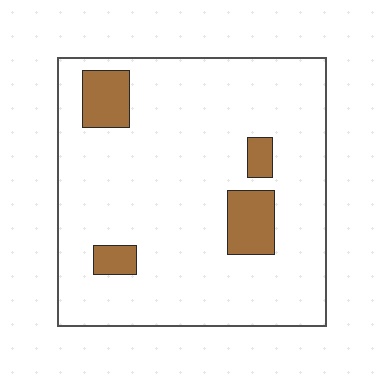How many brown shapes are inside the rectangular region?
4.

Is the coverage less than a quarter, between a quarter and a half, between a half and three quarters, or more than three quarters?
Less than a quarter.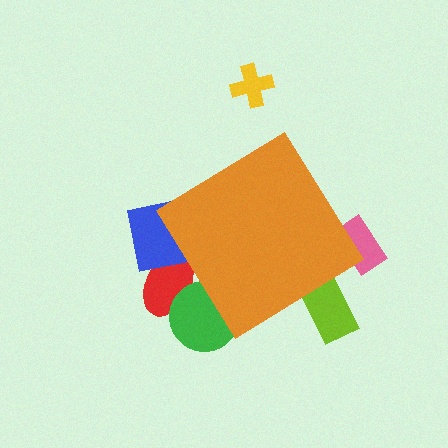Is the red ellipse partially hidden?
Yes, the red ellipse is partially hidden behind the orange diamond.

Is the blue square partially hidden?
Yes, the blue square is partially hidden behind the orange diamond.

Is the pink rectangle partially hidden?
Yes, the pink rectangle is partially hidden behind the orange diamond.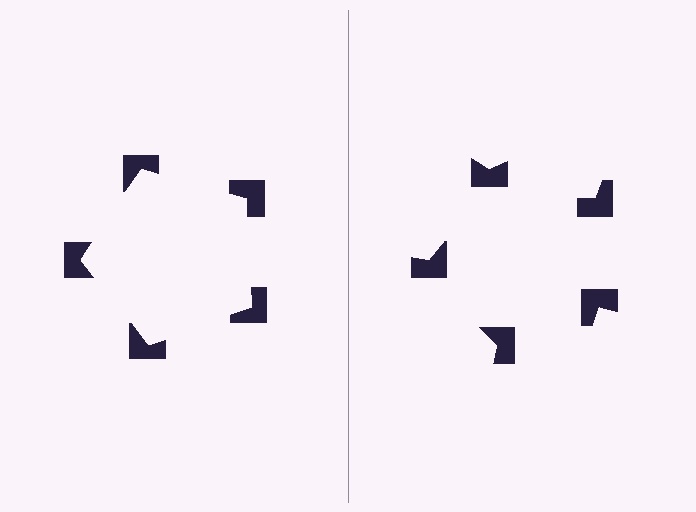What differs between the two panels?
The notched squares are positioned identically on both sides; only the wedge orientations differ. On the left they align to a pentagon; on the right they are misaligned.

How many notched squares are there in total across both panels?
10 — 5 on each side.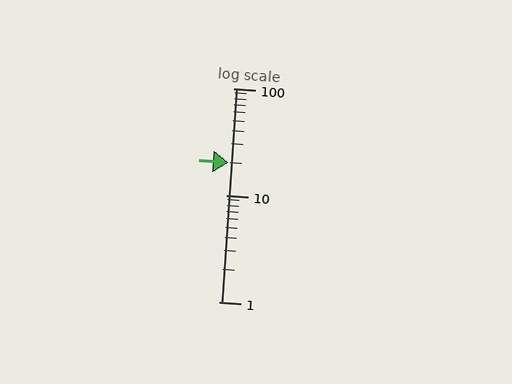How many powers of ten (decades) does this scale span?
The scale spans 2 decades, from 1 to 100.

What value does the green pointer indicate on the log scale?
The pointer indicates approximately 20.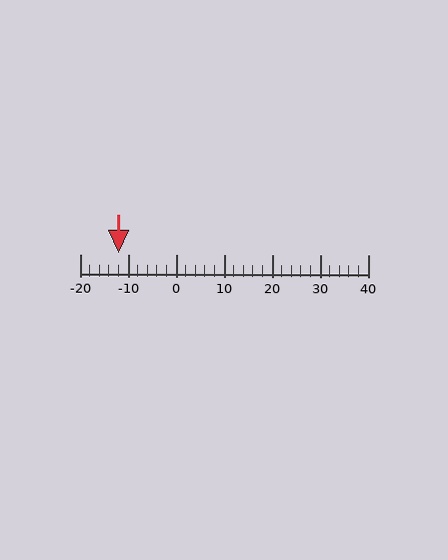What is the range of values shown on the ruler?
The ruler shows values from -20 to 40.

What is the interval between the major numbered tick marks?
The major tick marks are spaced 10 units apart.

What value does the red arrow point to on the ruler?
The red arrow points to approximately -12.